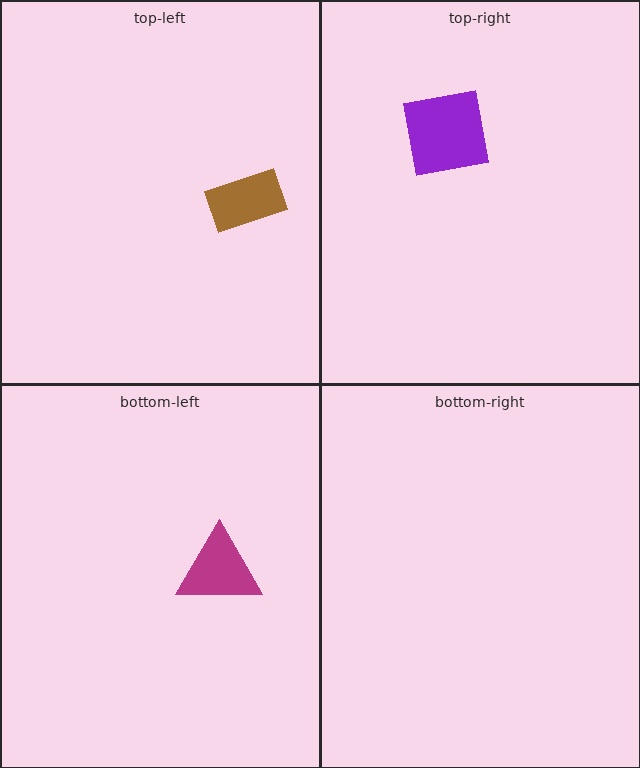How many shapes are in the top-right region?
1.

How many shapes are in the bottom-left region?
1.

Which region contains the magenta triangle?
The bottom-left region.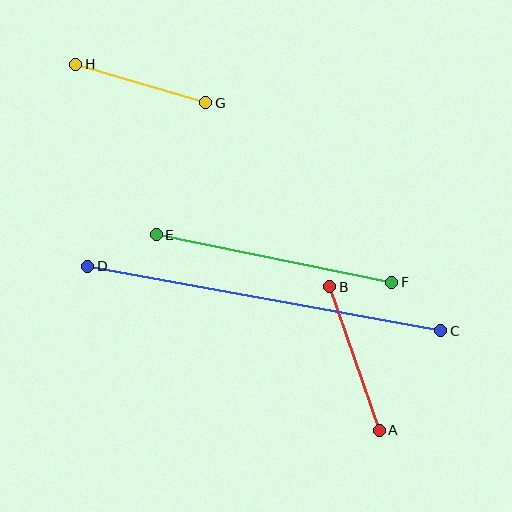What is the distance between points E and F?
The distance is approximately 240 pixels.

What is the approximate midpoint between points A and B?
The midpoint is at approximately (354, 359) pixels.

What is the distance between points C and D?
The distance is approximately 359 pixels.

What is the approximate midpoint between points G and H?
The midpoint is at approximately (141, 83) pixels.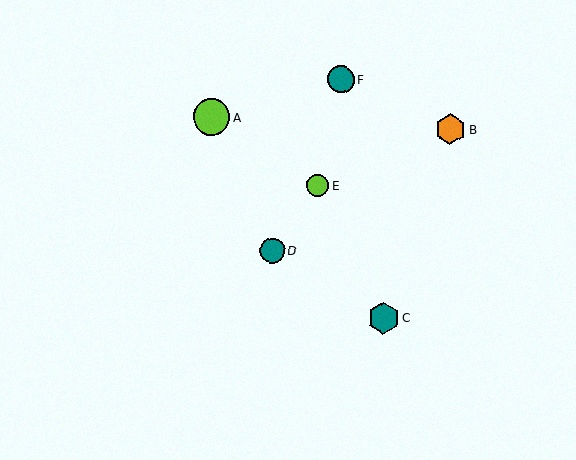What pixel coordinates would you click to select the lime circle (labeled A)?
Click at (211, 117) to select the lime circle A.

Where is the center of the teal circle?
The center of the teal circle is at (341, 80).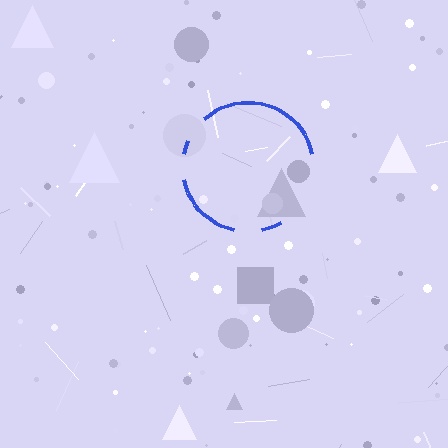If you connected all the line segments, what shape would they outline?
They would outline a circle.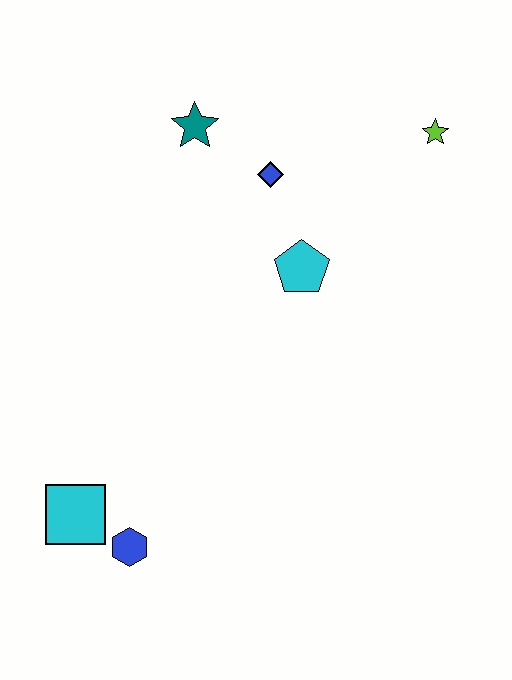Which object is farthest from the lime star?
The cyan square is farthest from the lime star.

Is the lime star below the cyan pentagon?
No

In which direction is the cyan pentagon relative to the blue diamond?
The cyan pentagon is below the blue diamond.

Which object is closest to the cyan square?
The blue hexagon is closest to the cyan square.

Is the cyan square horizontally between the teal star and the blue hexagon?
No